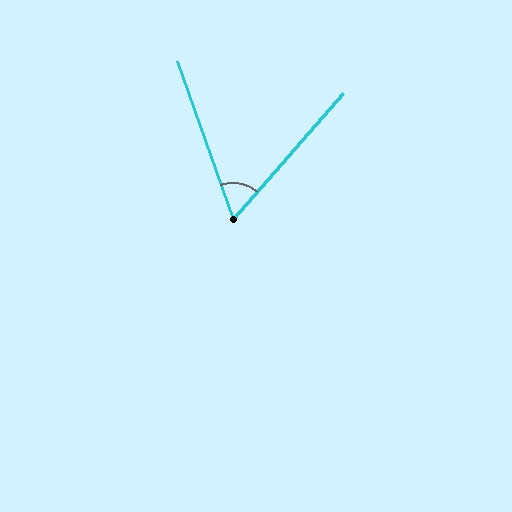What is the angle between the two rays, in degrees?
Approximately 61 degrees.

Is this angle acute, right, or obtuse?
It is acute.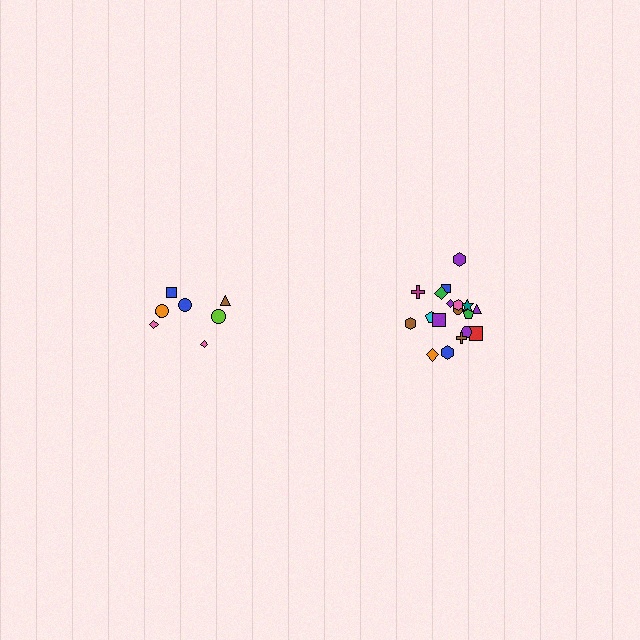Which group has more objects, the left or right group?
The right group.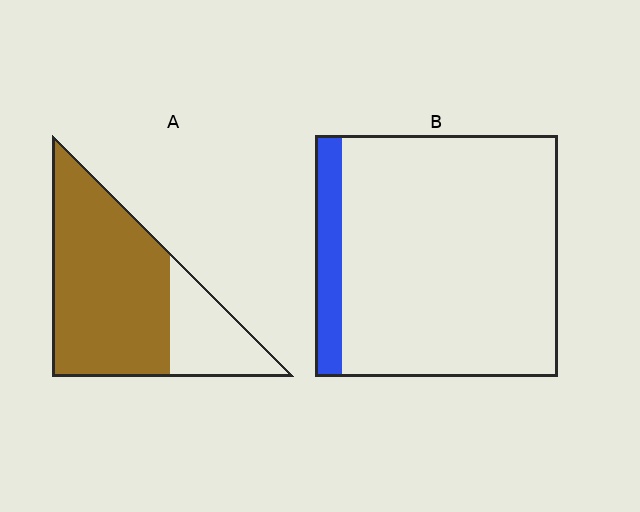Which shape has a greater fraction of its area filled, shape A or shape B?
Shape A.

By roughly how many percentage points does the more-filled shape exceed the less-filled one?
By roughly 65 percentage points (A over B).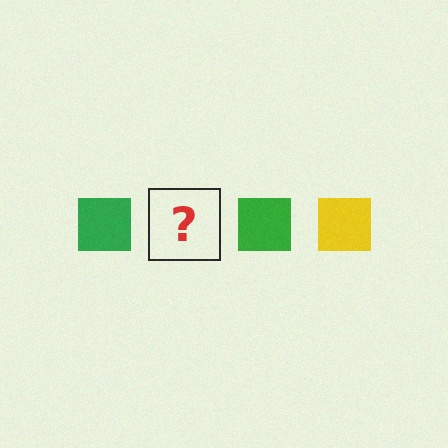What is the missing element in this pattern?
The missing element is a yellow square.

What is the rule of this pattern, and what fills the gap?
The rule is that the pattern cycles through green, yellow squares. The gap should be filled with a yellow square.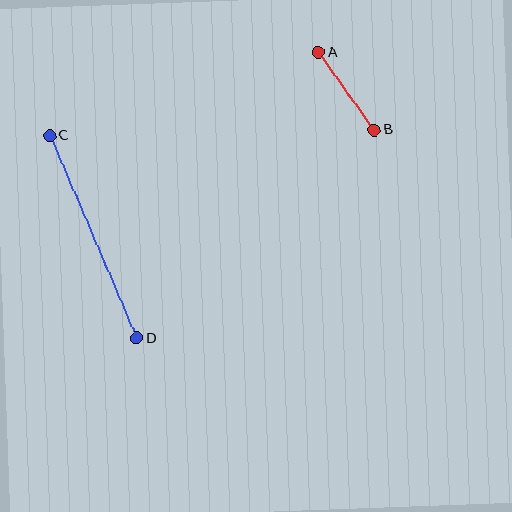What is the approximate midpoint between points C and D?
The midpoint is at approximately (93, 237) pixels.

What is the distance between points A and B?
The distance is approximately 95 pixels.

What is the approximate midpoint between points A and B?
The midpoint is at approximately (346, 91) pixels.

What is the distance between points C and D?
The distance is approximately 220 pixels.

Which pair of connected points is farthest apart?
Points C and D are farthest apart.